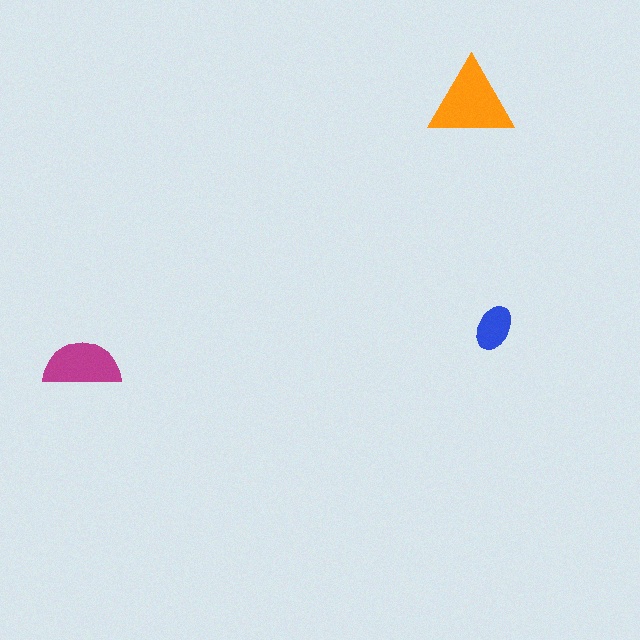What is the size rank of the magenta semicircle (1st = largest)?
2nd.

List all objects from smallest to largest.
The blue ellipse, the magenta semicircle, the orange triangle.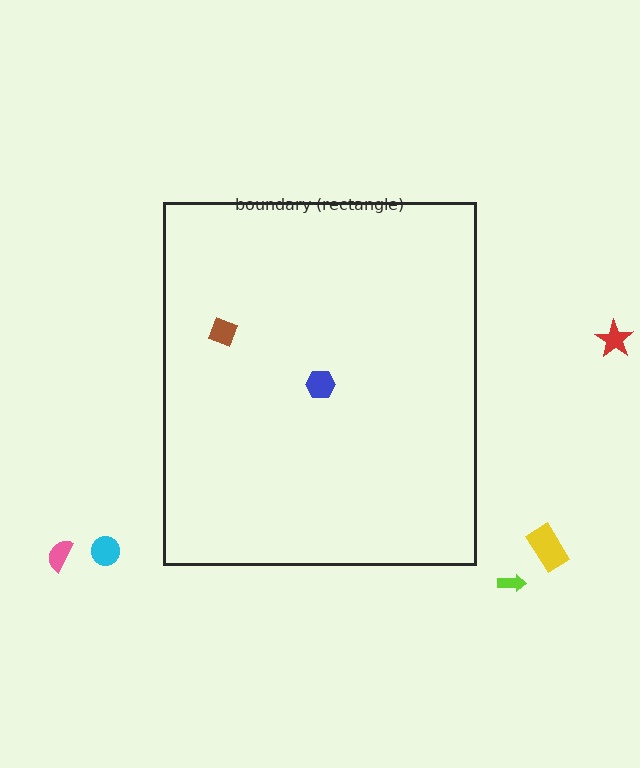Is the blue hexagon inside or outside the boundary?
Inside.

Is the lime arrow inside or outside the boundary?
Outside.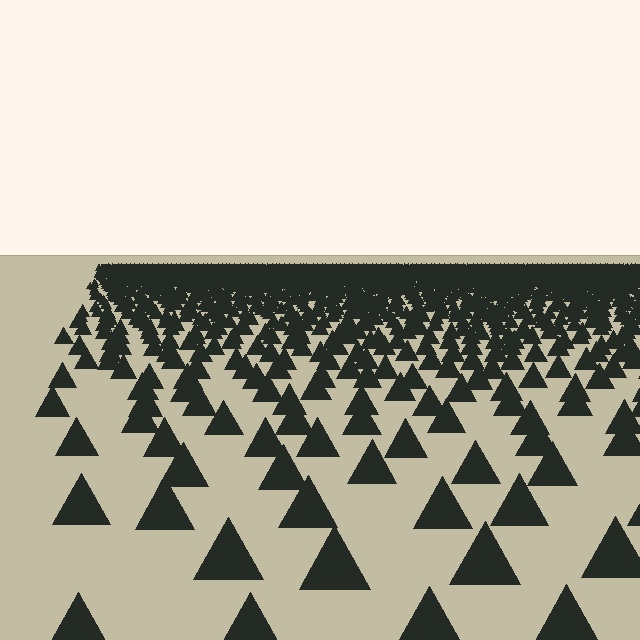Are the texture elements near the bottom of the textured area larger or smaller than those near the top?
Larger. Near the bottom, elements are closer to the viewer and appear at a bigger on-screen size.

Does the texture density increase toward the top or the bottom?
Density increases toward the top.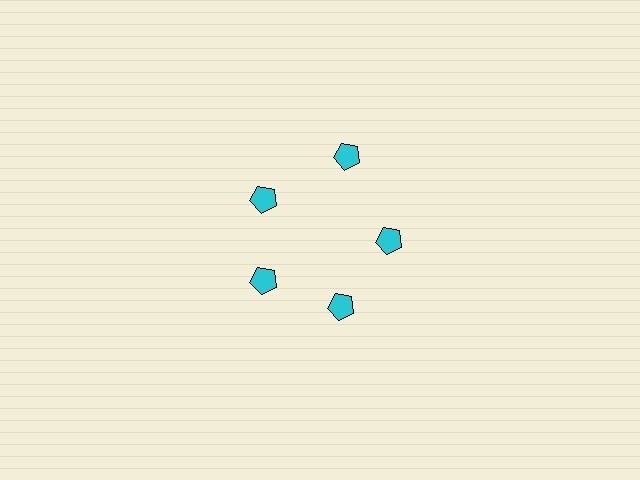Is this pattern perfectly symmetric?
No. The 5 cyan pentagons are arranged in a ring, but one element near the 1 o'clock position is pushed outward from the center, breaking the 5-fold rotational symmetry.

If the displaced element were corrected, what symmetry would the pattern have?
It would have 5-fold rotational symmetry — the pattern would map onto itself every 72 degrees.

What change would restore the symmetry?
The symmetry would be restored by moving it inward, back onto the ring so that all 5 pentagons sit at equal angles and equal distance from the center.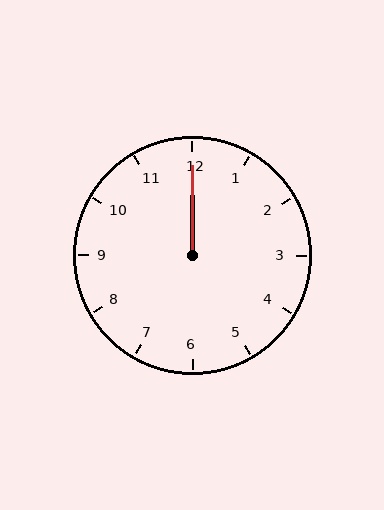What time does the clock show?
12:00.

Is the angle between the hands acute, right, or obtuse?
It is acute.